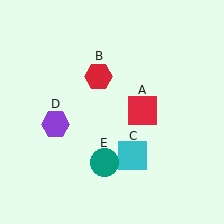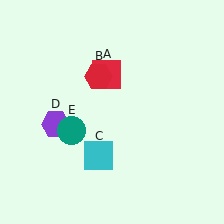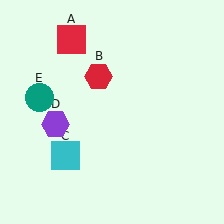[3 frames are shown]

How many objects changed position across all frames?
3 objects changed position: red square (object A), cyan square (object C), teal circle (object E).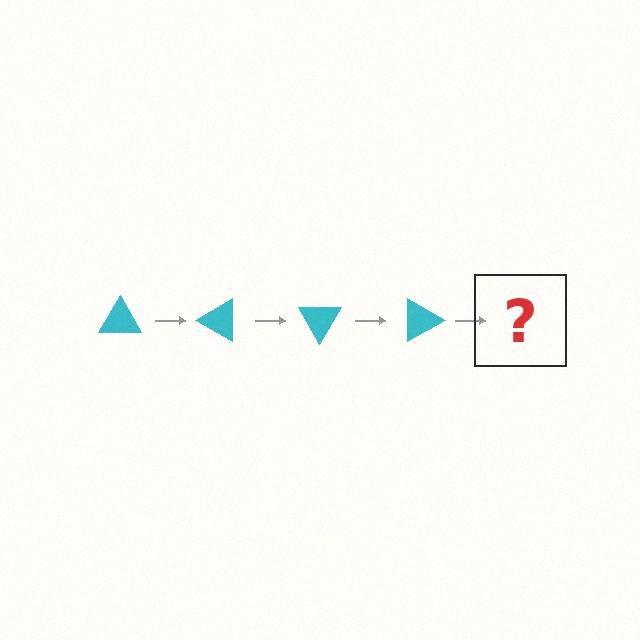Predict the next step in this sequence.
The next step is a cyan triangle rotated 120 degrees.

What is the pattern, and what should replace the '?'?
The pattern is that the triangle rotates 30 degrees each step. The '?' should be a cyan triangle rotated 120 degrees.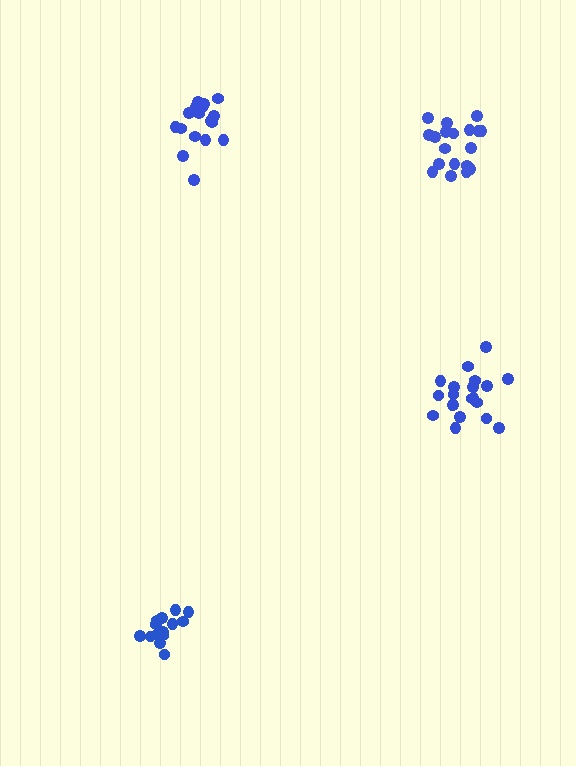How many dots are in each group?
Group 1: 20 dots, Group 2: 19 dots, Group 3: 14 dots, Group 4: 18 dots (71 total).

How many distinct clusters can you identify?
There are 4 distinct clusters.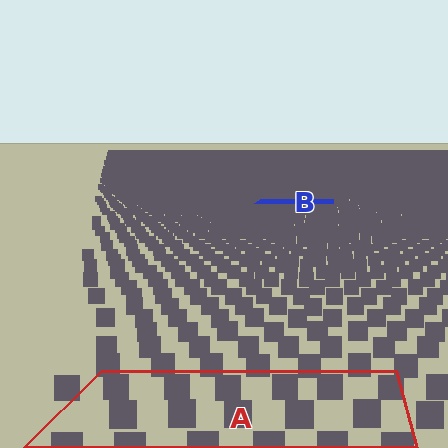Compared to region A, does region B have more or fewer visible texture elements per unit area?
Region B has more texture elements per unit area — they are packed more densely because it is farther away.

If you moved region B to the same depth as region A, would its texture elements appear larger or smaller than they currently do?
They would appear larger. At a closer depth, the same texture elements are projected at a bigger on-screen size.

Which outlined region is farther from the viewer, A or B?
Region B is farther from the viewer — the texture elements inside it appear smaller and more densely packed.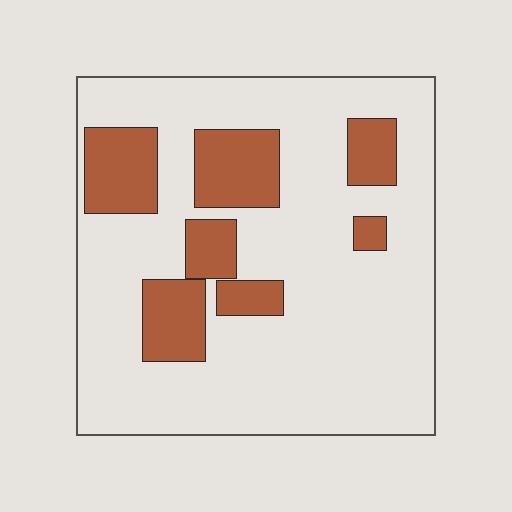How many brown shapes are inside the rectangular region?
7.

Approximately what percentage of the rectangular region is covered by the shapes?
Approximately 20%.